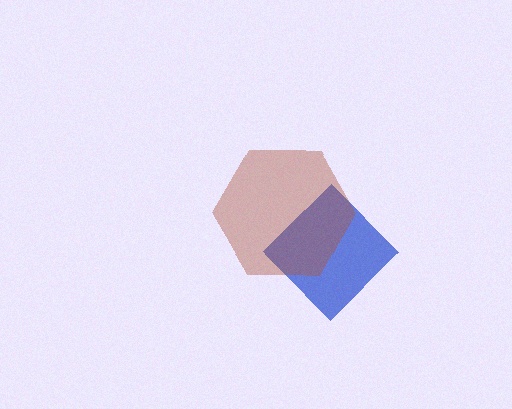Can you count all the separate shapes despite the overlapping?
Yes, there are 2 separate shapes.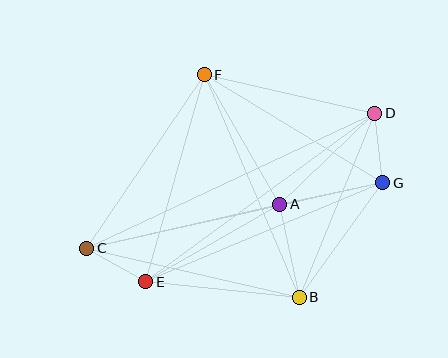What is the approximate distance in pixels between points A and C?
The distance between A and C is approximately 198 pixels.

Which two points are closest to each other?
Points C and E are closest to each other.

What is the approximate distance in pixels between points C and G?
The distance between C and G is approximately 303 pixels.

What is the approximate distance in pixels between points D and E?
The distance between D and E is approximately 285 pixels.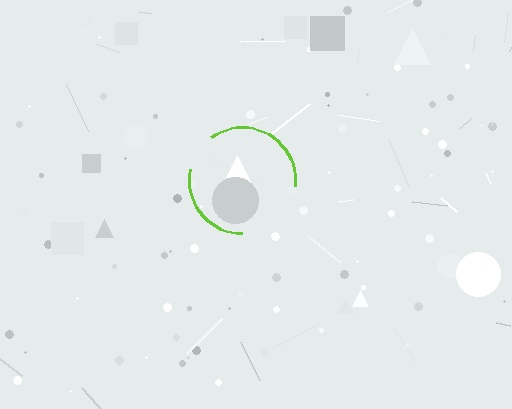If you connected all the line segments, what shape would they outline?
They would outline a circle.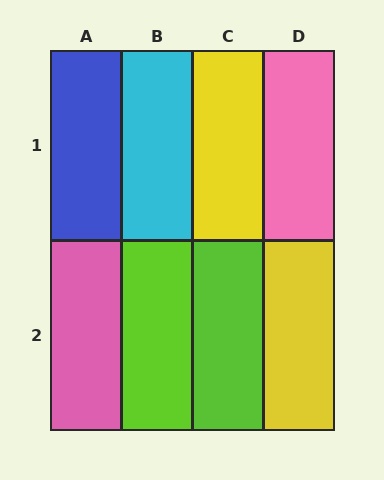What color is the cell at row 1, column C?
Yellow.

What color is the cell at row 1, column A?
Blue.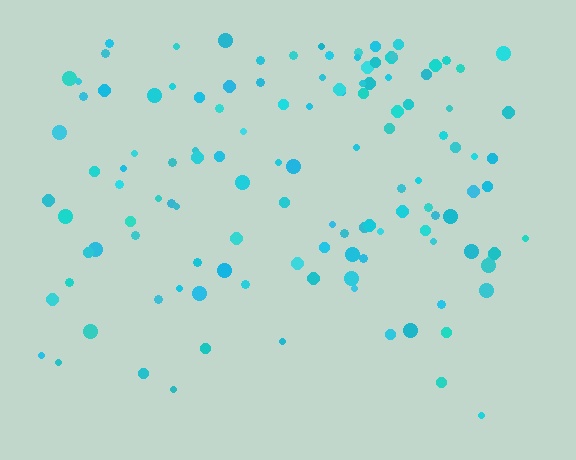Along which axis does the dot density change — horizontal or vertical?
Vertical.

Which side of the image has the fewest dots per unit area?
The bottom.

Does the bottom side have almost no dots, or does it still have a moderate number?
Still a moderate number, just noticeably fewer than the top.